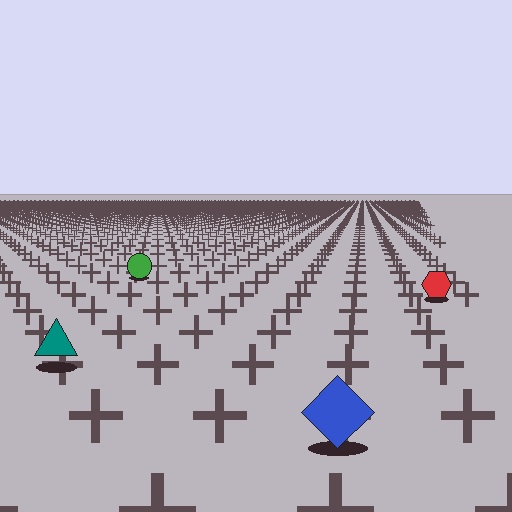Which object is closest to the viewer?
The blue diamond is closest. The texture marks near it are larger and more spread out.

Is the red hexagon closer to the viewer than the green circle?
Yes. The red hexagon is closer — you can tell from the texture gradient: the ground texture is coarser near it.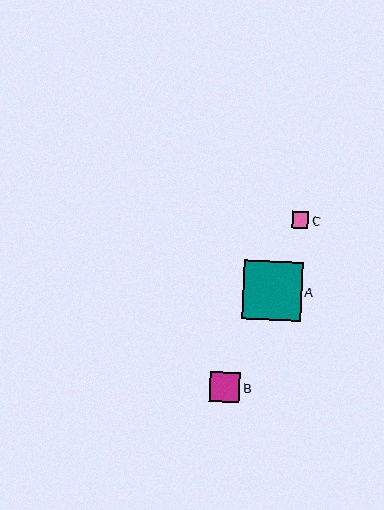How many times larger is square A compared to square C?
Square A is approximately 3.5 times the size of square C.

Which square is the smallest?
Square C is the smallest with a size of approximately 17 pixels.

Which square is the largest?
Square A is the largest with a size of approximately 58 pixels.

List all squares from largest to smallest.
From largest to smallest: A, B, C.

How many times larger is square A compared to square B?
Square A is approximately 1.9 times the size of square B.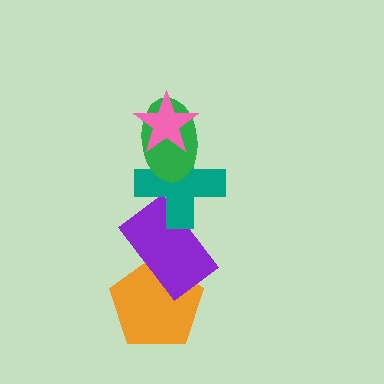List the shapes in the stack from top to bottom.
From top to bottom: the pink star, the green ellipse, the teal cross, the purple rectangle, the orange pentagon.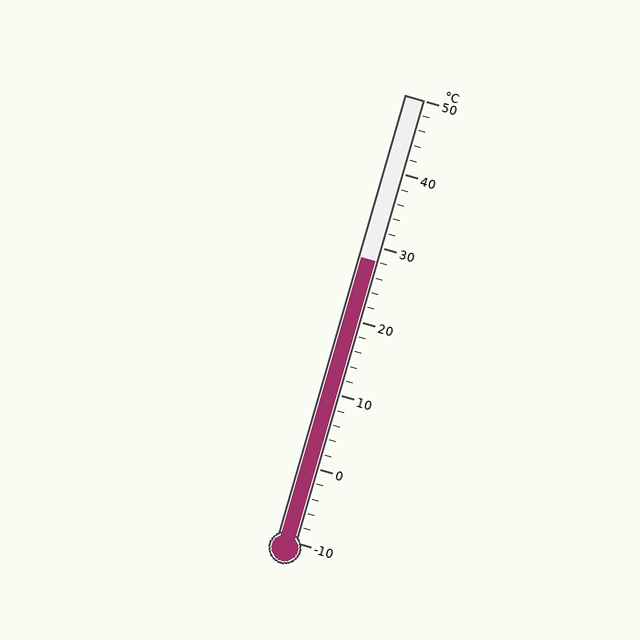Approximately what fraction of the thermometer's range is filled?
The thermometer is filled to approximately 65% of its range.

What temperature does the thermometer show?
The thermometer shows approximately 28°C.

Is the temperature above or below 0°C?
The temperature is above 0°C.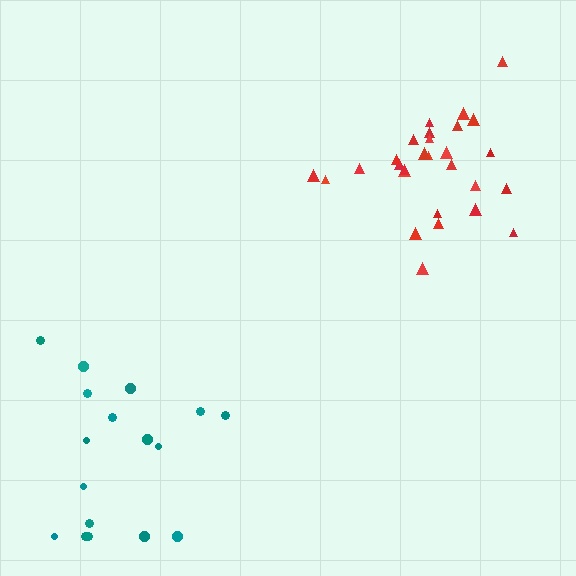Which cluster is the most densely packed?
Red.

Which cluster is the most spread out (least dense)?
Teal.